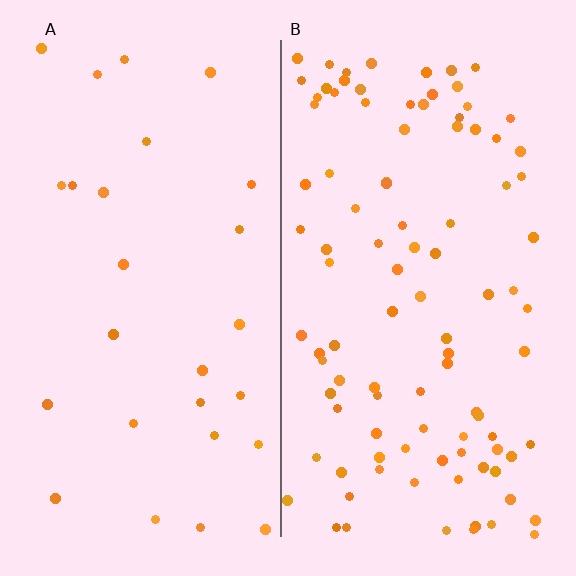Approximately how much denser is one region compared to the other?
Approximately 3.7× — region B over region A.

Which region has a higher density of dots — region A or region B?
B (the right).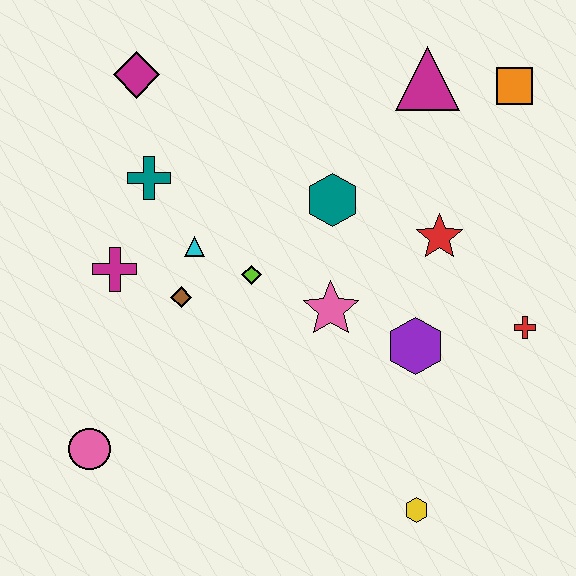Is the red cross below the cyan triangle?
Yes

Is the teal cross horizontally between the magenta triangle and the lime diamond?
No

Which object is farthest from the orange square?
The pink circle is farthest from the orange square.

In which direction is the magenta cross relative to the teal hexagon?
The magenta cross is to the left of the teal hexagon.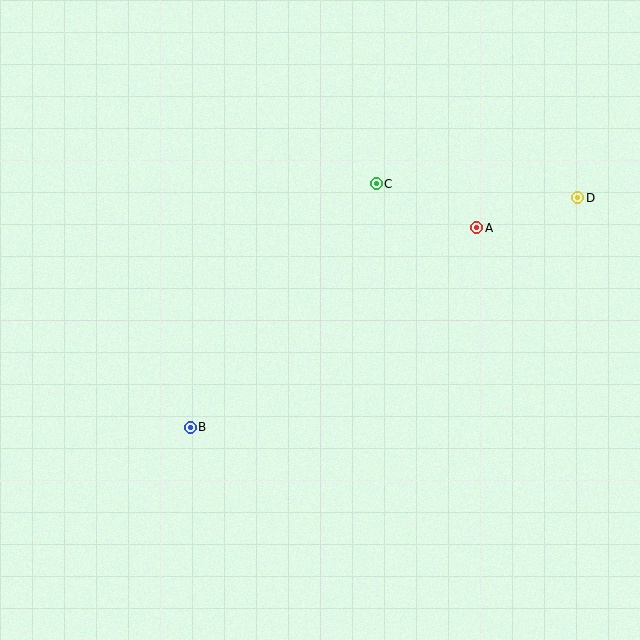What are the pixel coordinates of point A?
Point A is at (477, 228).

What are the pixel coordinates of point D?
Point D is at (578, 198).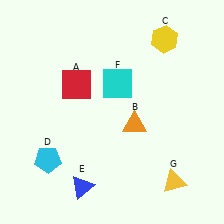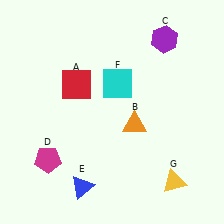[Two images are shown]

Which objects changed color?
C changed from yellow to purple. D changed from cyan to magenta.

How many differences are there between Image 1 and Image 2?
There are 2 differences between the two images.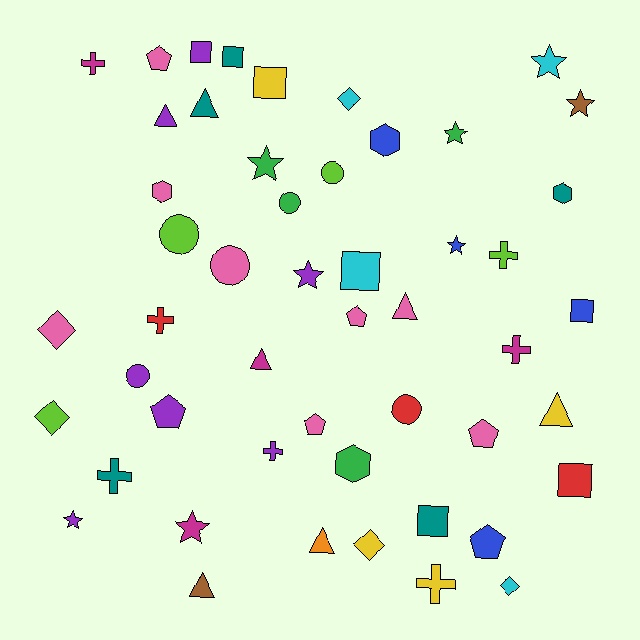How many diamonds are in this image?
There are 5 diamonds.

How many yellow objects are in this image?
There are 4 yellow objects.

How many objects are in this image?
There are 50 objects.